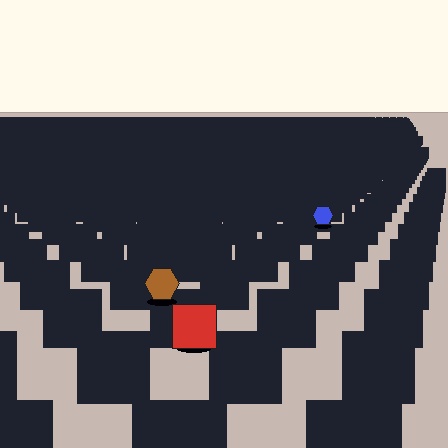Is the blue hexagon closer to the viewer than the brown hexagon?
No. The brown hexagon is closer — you can tell from the texture gradient: the ground texture is coarser near it.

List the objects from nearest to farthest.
From nearest to farthest: the red square, the brown hexagon, the blue hexagon.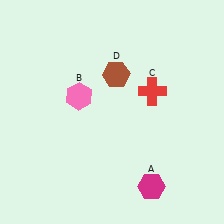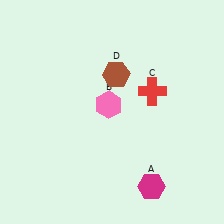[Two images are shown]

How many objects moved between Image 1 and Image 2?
1 object moved between the two images.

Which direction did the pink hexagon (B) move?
The pink hexagon (B) moved right.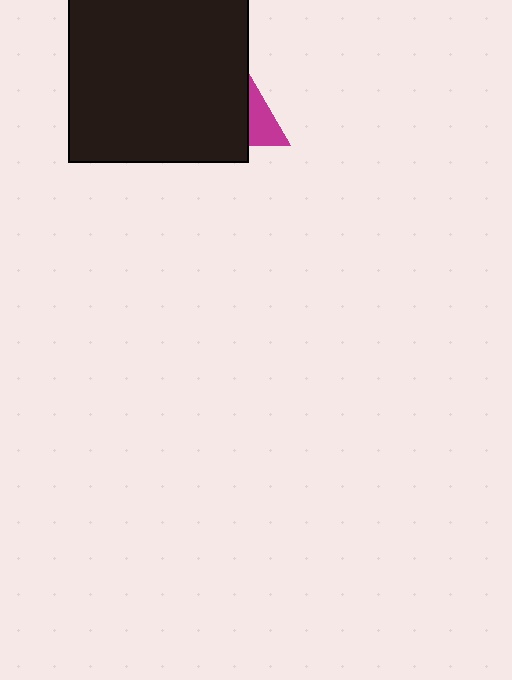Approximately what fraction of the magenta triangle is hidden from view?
Roughly 62% of the magenta triangle is hidden behind the black square.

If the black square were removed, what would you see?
You would see the complete magenta triangle.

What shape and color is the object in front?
The object in front is a black square.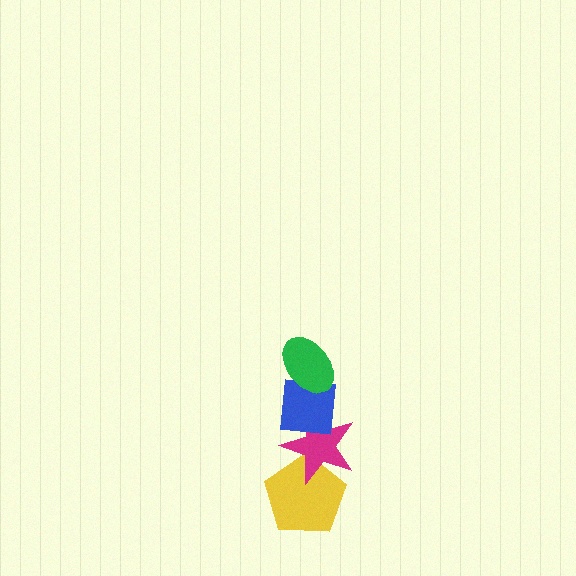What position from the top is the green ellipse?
The green ellipse is 1st from the top.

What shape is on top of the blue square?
The green ellipse is on top of the blue square.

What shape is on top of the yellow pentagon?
The magenta star is on top of the yellow pentagon.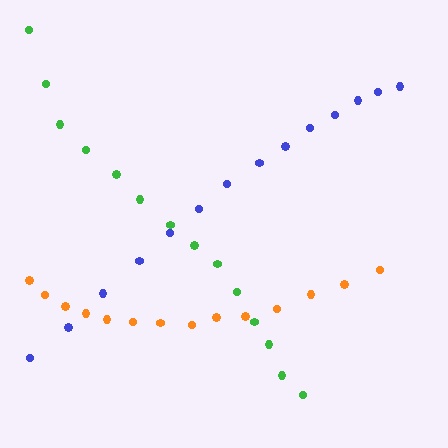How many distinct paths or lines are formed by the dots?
There are 3 distinct paths.